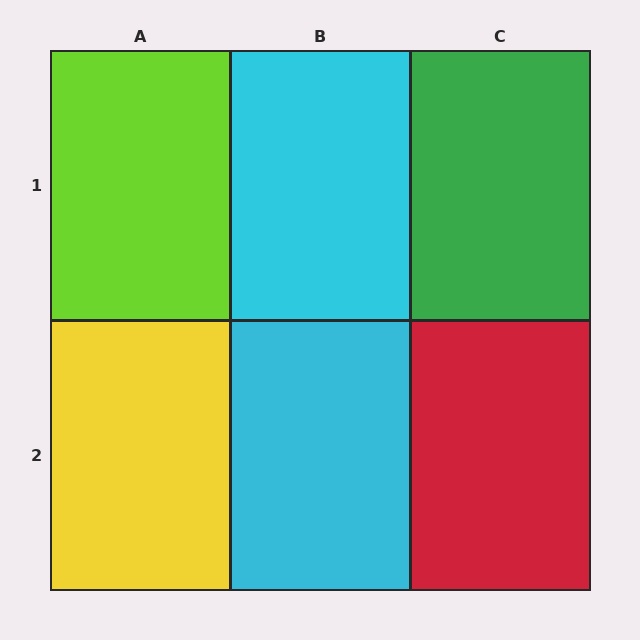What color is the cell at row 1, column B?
Cyan.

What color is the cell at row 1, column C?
Green.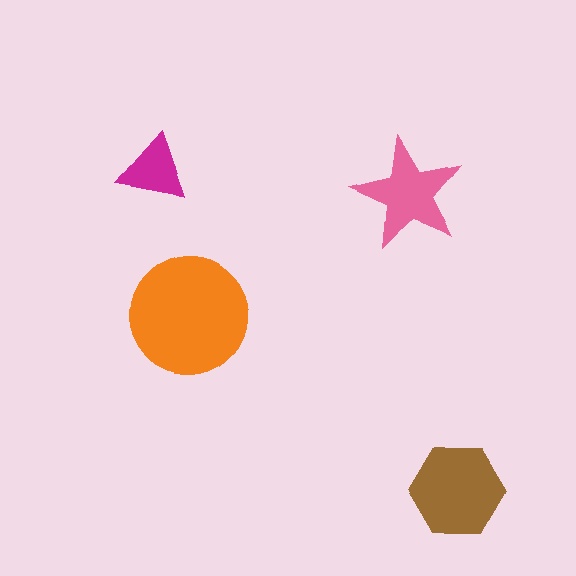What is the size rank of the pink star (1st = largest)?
3rd.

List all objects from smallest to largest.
The magenta triangle, the pink star, the brown hexagon, the orange circle.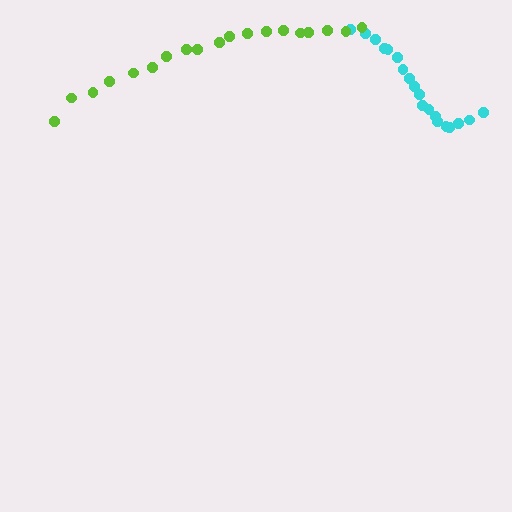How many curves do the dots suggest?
There are 2 distinct paths.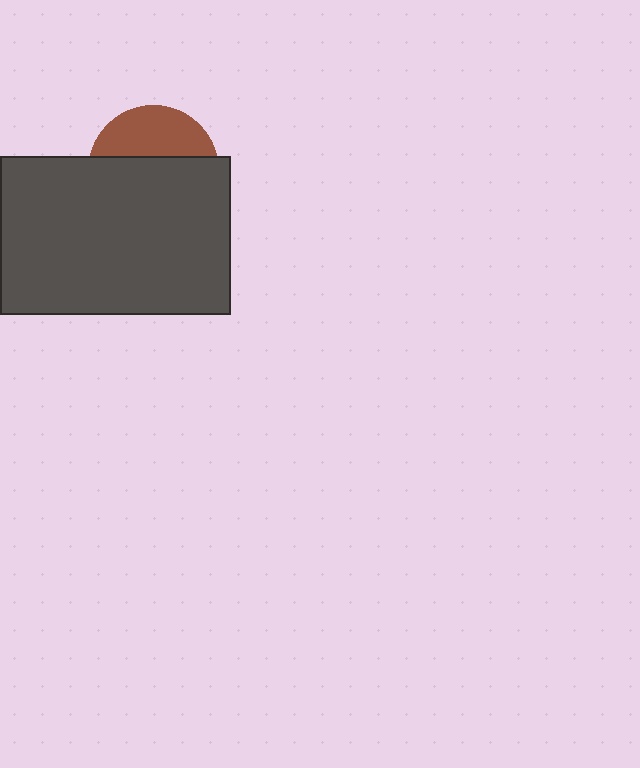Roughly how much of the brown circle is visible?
A small part of it is visible (roughly 35%).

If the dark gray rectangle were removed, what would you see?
You would see the complete brown circle.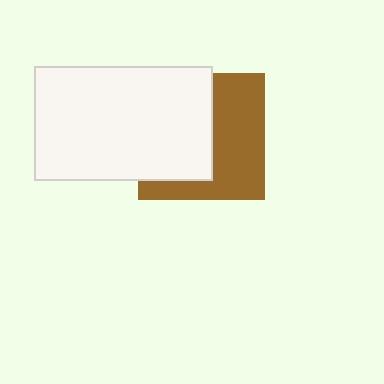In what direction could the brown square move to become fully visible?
The brown square could move right. That would shift it out from behind the white rectangle entirely.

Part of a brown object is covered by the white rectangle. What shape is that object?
It is a square.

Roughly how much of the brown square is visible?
About half of it is visible (roughly 49%).